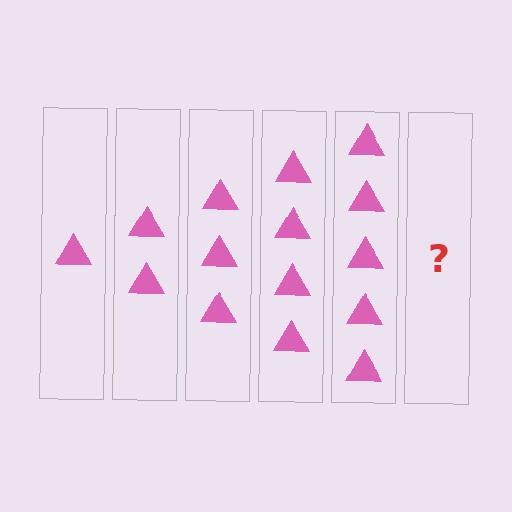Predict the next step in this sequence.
The next step is 6 triangles.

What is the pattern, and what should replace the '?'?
The pattern is that each step adds one more triangle. The '?' should be 6 triangles.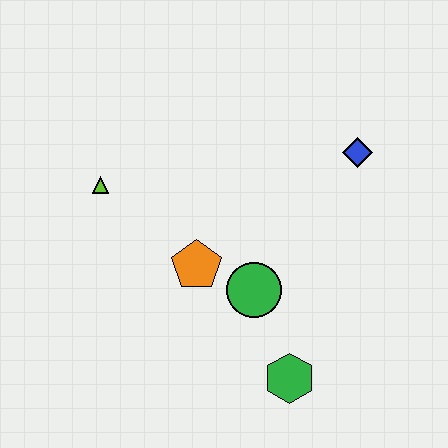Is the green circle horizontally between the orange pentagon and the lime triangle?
No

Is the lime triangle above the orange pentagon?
Yes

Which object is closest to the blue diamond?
The green circle is closest to the blue diamond.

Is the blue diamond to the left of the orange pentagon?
No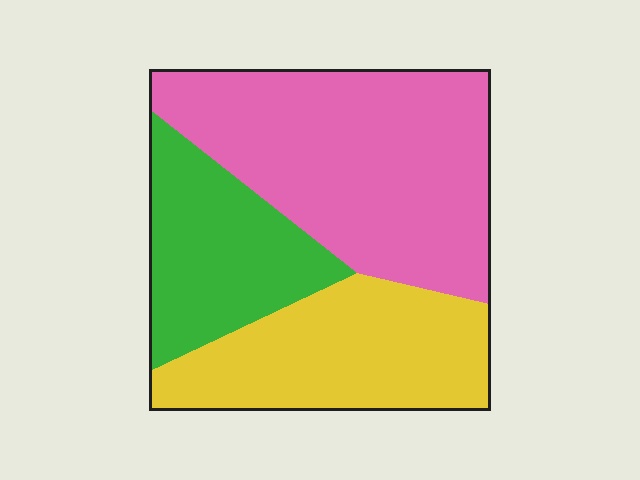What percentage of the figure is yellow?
Yellow covers 30% of the figure.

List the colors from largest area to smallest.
From largest to smallest: pink, yellow, green.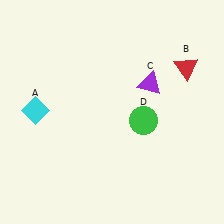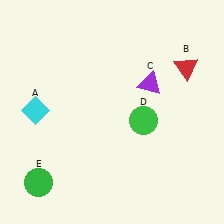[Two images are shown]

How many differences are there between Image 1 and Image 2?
There is 1 difference between the two images.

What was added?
A green circle (E) was added in Image 2.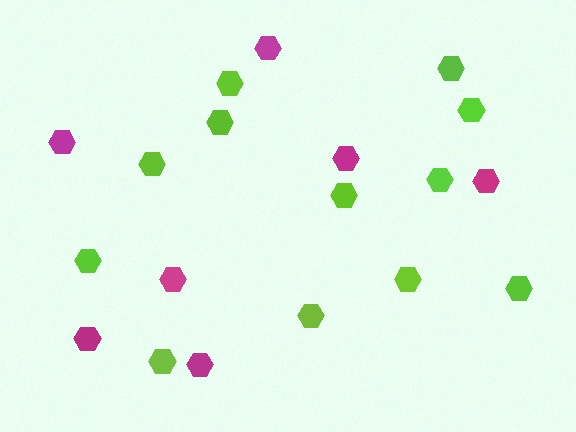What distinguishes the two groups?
There are 2 groups: one group of magenta hexagons (7) and one group of lime hexagons (12).